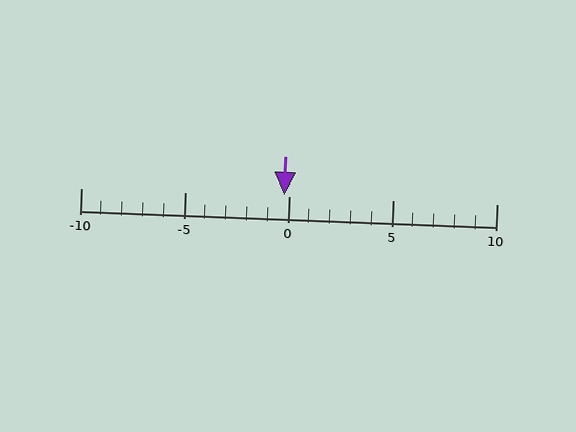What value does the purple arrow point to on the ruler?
The purple arrow points to approximately 0.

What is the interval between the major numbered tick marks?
The major tick marks are spaced 5 units apart.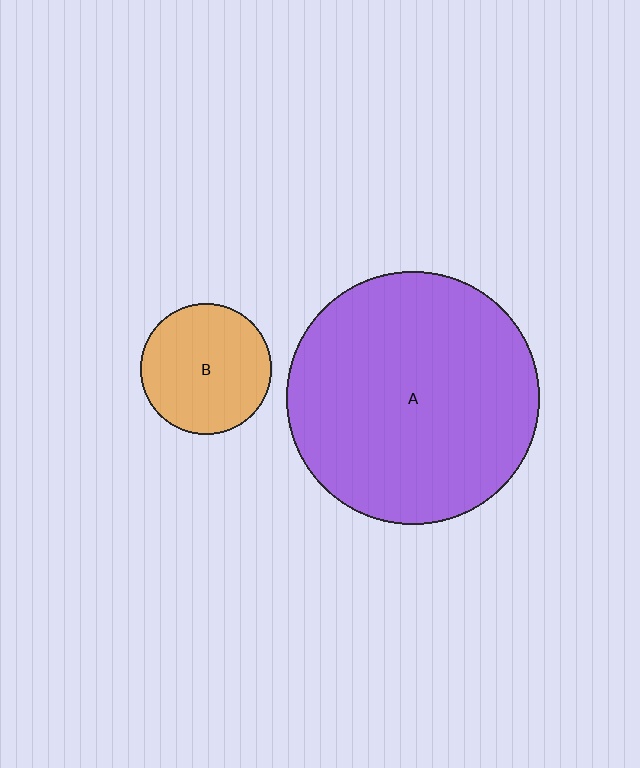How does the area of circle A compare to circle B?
Approximately 3.7 times.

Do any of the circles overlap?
No, none of the circles overlap.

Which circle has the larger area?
Circle A (purple).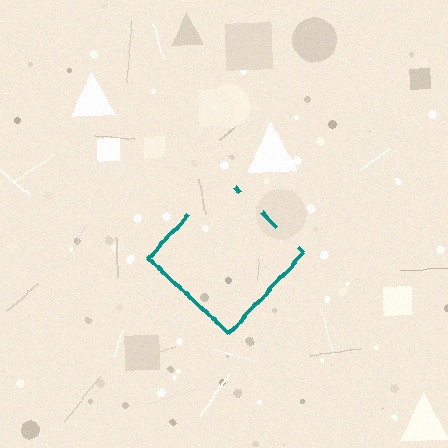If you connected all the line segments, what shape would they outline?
They would outline a diamond.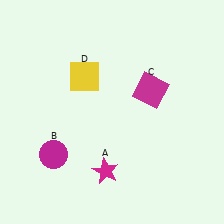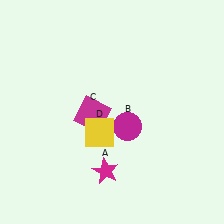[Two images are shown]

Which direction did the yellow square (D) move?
The yellow square (D) moved down.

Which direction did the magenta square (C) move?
The magenta square (C) moved left.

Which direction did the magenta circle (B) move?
The magenta circle (B) moved right.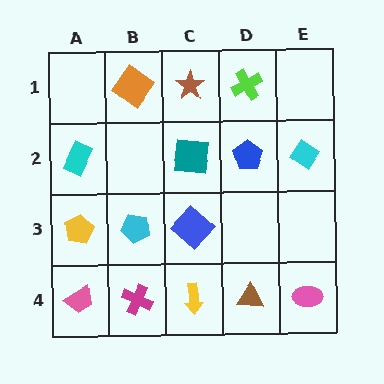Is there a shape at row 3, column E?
No, that cell is empty.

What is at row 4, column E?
A pink ellipse.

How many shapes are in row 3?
3 shapes.